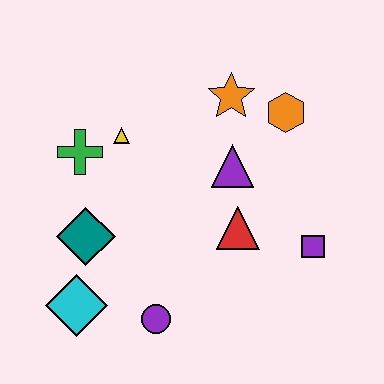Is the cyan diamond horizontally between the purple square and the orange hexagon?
No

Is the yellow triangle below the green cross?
No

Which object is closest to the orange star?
The orange hexagon is closest to the orange star.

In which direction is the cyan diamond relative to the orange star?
The cyan diamond is below the orange star.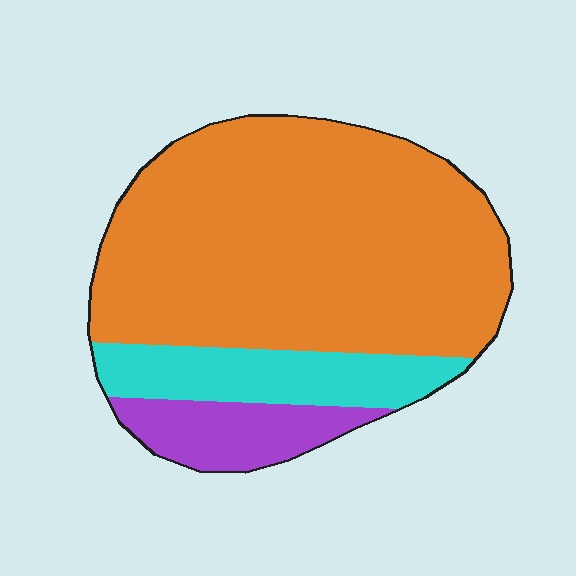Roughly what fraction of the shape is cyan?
Cyan covers 16% of the shape.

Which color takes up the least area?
Purple, at roughly 10%.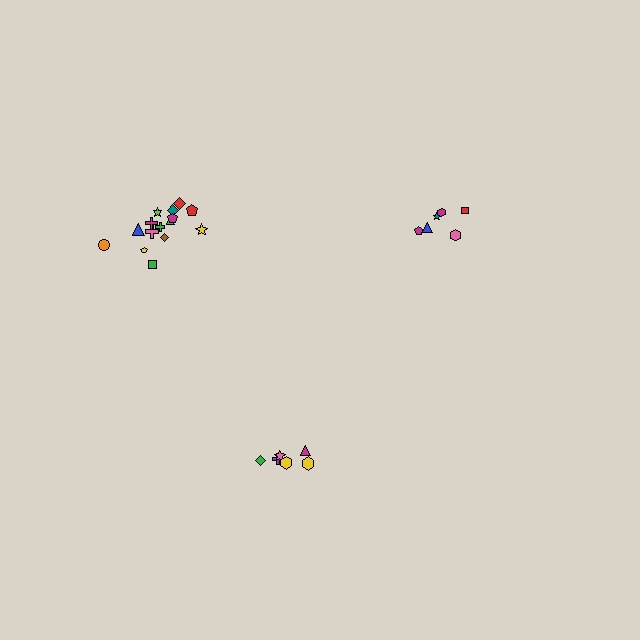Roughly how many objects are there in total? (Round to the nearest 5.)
Roughly 25 objects in total.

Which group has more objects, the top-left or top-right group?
The top-left group.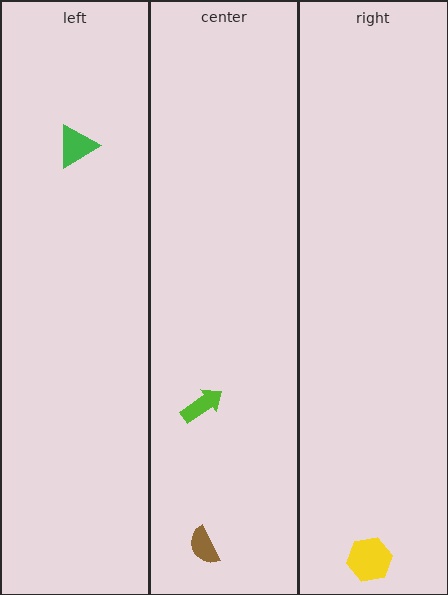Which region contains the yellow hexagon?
The right region.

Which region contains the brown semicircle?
The center region.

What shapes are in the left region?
The green triangle.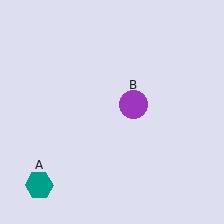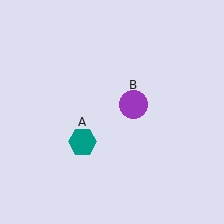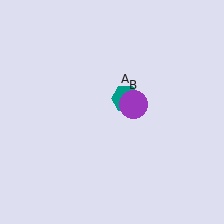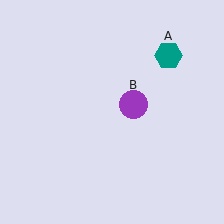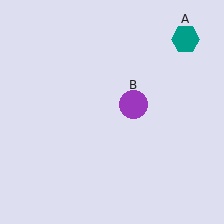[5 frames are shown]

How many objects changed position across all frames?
1 object changed position: teal hexagon (object A).